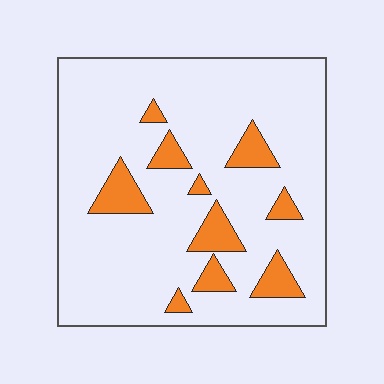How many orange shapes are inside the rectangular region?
10.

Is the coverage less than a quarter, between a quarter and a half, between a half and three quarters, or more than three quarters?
Less than a quarter.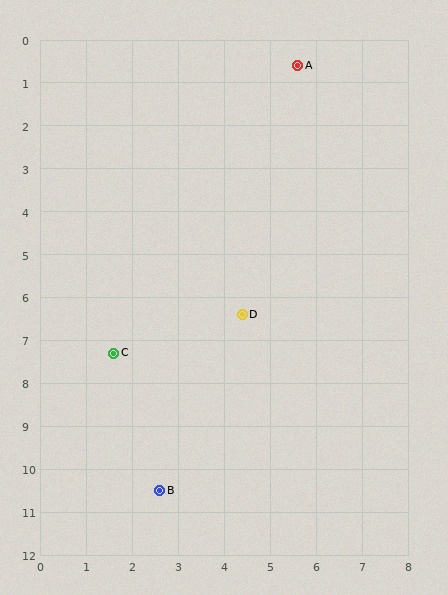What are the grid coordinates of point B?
Point B is at approximately (2.6, 10.5).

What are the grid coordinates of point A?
Point A is at approximately (5.6, 0.6).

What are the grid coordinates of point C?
Point C is at approximately (1.6, 7.3).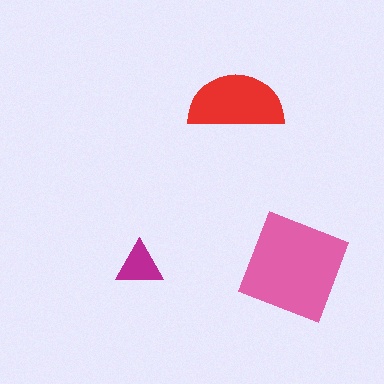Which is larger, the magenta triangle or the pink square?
The pink square.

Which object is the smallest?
The magenta triangle.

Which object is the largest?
The pink square.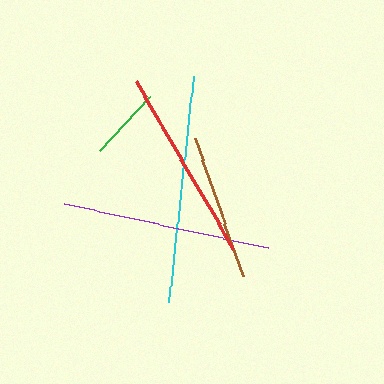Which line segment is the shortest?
The green line is the shortest at approximately 74 pixels.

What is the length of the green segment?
The green segment is approximately 74 pixels long.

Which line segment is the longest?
The cyan line is the longest at approximately 227 pixels.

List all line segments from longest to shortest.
From longest to shortest: cyan, purple, red, brown, green.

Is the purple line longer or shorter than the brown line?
The purple line is longer than the brown line.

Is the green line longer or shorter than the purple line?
The purple line is longer than the green line.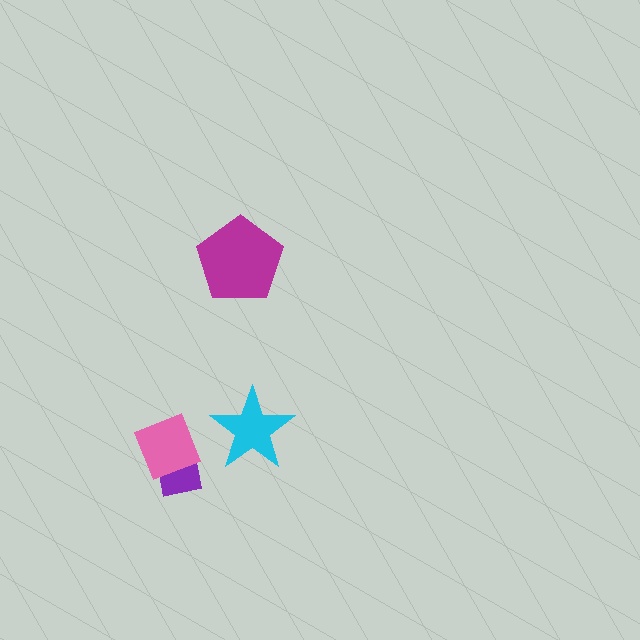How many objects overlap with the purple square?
1 object overlaps with the purple square.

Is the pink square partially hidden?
No, no other shape covers it.